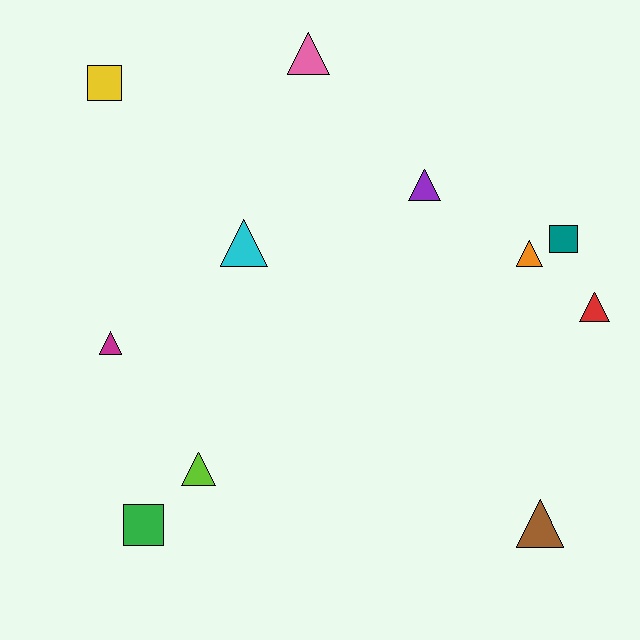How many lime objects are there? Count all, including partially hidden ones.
There is 1 lime object.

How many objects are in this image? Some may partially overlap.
There are 11 objects.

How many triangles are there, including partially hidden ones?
There are 8 triangles.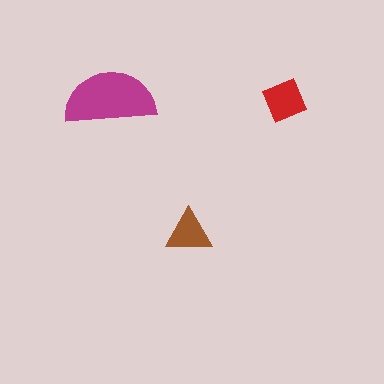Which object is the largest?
The magenta semicircle.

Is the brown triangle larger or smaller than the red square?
Smaller.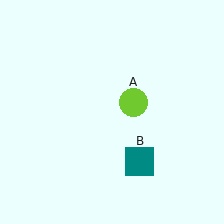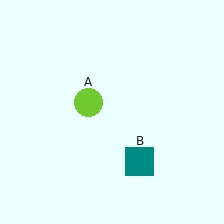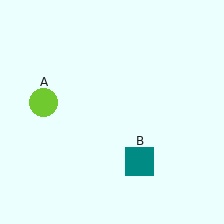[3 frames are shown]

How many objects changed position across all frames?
1 object changed position: lime circle (object A).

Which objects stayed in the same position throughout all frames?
Teal square (object B) remained stationary.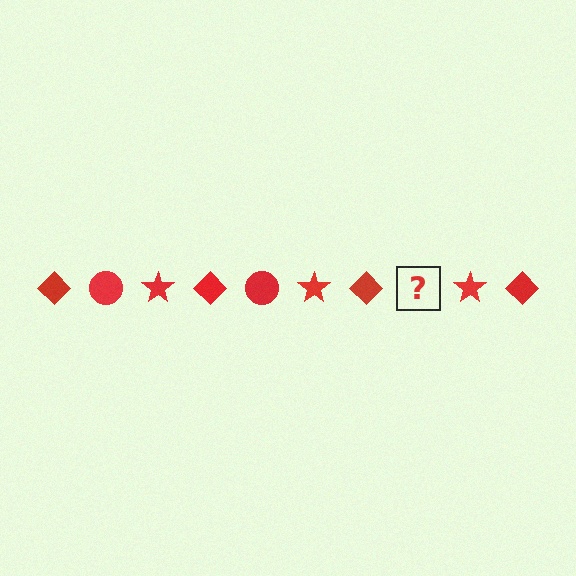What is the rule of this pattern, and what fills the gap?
The rule is that the pattern cycles through diamond, circle, star shapes in red. The gap should be filled with a red circle.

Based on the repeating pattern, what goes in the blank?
The blank should be a red circle.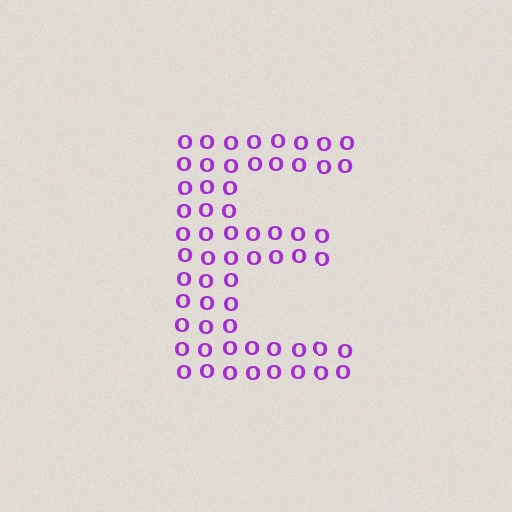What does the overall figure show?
The overall figure shows the letter E.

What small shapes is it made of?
It is made of small letter O's.